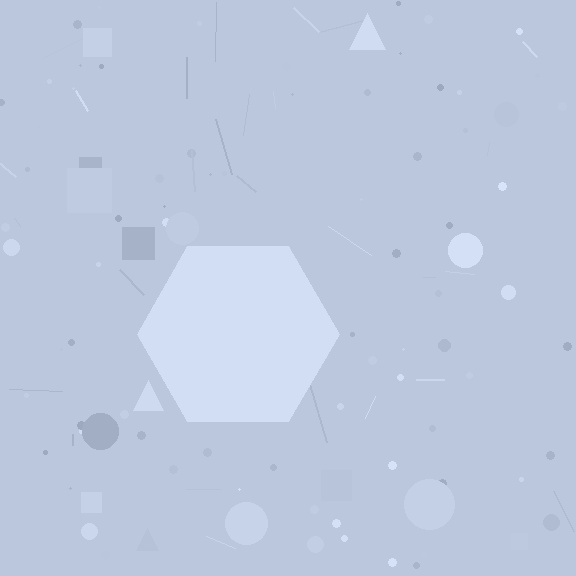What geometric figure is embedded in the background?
A hexagon is embedded in the background.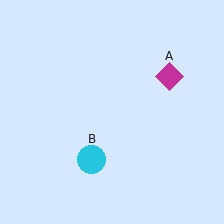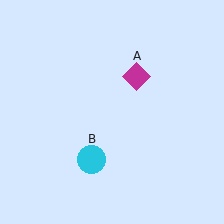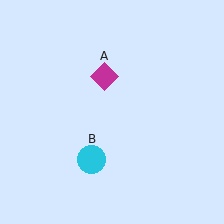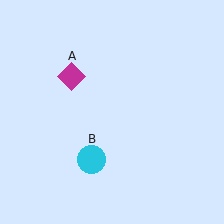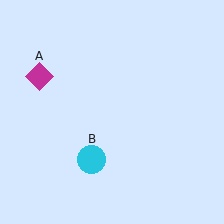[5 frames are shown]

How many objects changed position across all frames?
1 object changed position: magenta diamond (object A).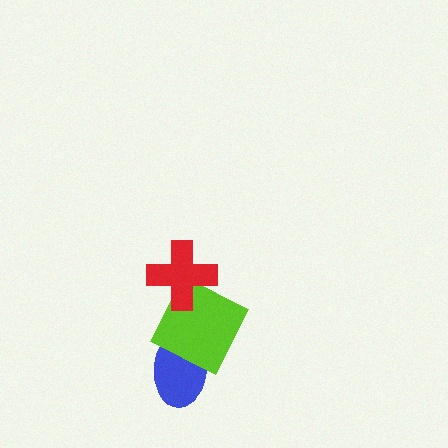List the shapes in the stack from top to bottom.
From top to bottom: the red cross, the lime square, the blue ellipse.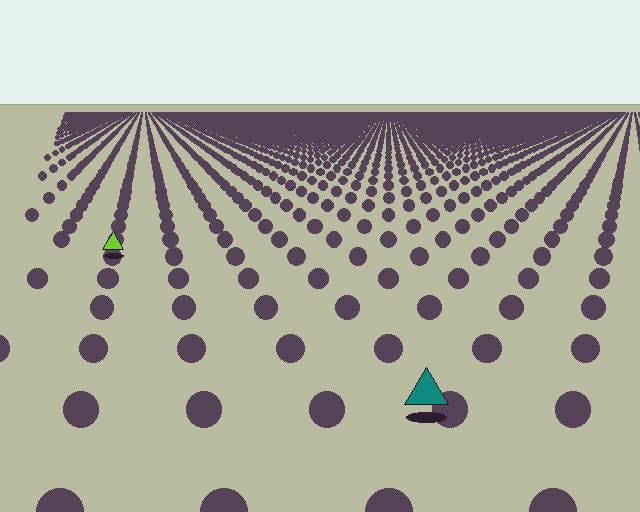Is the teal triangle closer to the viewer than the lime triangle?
Yes. The teal triangle is closer — you can tell from the texture gradient: the ground texture is coarser near it.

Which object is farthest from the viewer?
The lime triangle is farthest from the viewer. It appears smaller and the ground texture around it is denser.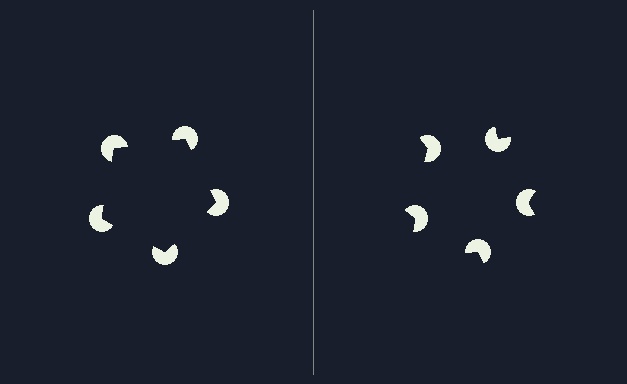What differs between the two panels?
The pac-man discs are positioned identically on both sides; only the wedge orientations differ. On the left they align to a pentagon; on the right they are misaligned.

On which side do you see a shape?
An illusory pentagon appears on the left side. On the right side the wedge cuts are rotated, so no coherent shape forms.